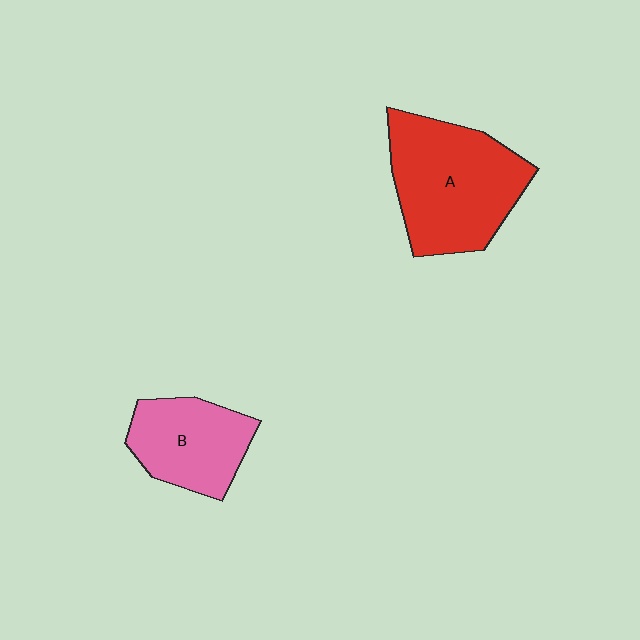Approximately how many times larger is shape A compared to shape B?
Approximately 1.6 times.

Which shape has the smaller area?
Shape B (pink).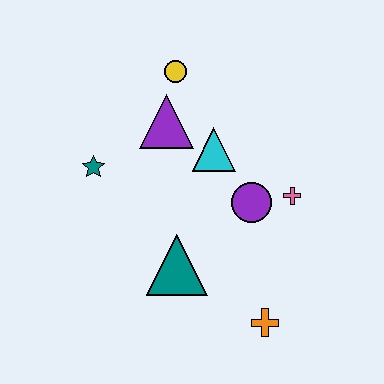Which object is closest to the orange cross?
The teal triangle is closest to the orange cross.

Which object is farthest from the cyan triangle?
The orange cross is farthest from the cyan triangle.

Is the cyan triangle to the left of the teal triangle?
No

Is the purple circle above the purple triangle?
No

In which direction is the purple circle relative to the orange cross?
The purple circle is above the orange cross.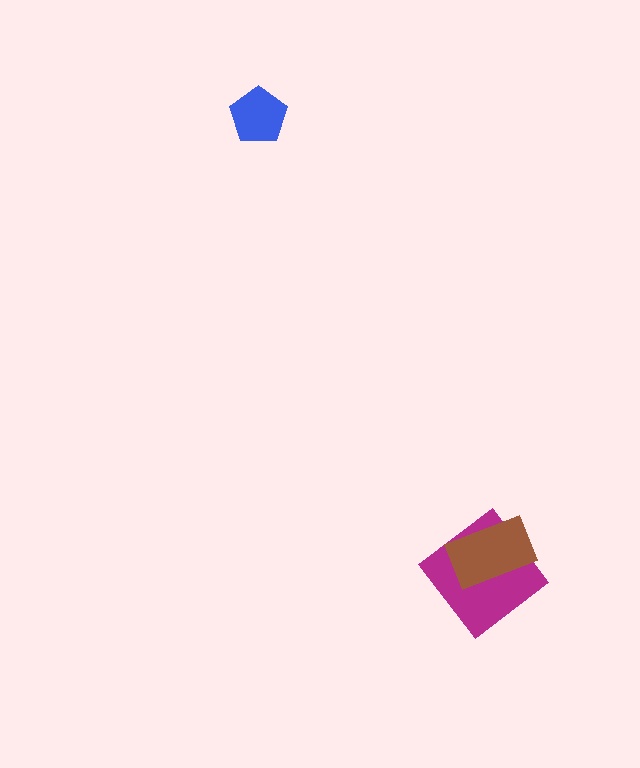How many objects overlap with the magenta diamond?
1 object overlaps with the magenta diamond.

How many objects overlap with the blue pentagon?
0 objects overlap with the blue pentagon.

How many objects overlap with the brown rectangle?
1 object overlaps with the brown rectangle.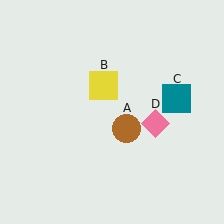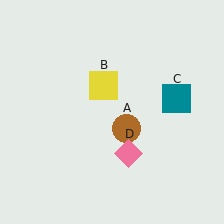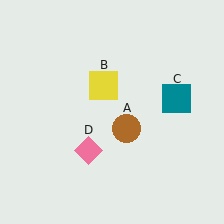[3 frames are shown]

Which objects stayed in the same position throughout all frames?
Brown circle (object A) and yellow square (object B) and teal square (object C) remained stationary.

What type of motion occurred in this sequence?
The pink diamond (object D) rotated clockwise around the center of the scene.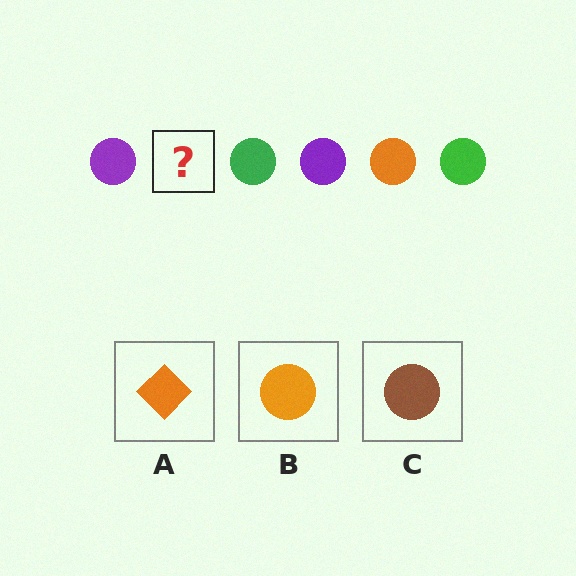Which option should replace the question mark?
Option B.